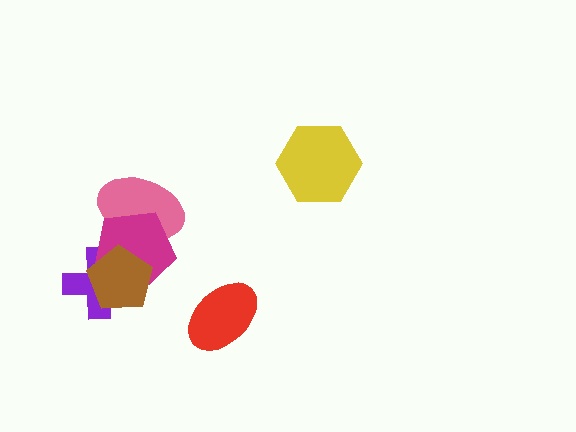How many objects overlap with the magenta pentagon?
3 objects overlap with the magenta pentagon.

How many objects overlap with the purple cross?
2 objects overlap with the purple cross.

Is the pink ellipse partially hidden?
Yes, it is partially covered by another shape.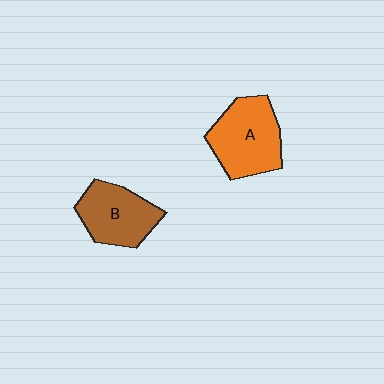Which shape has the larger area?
Shape A (orange).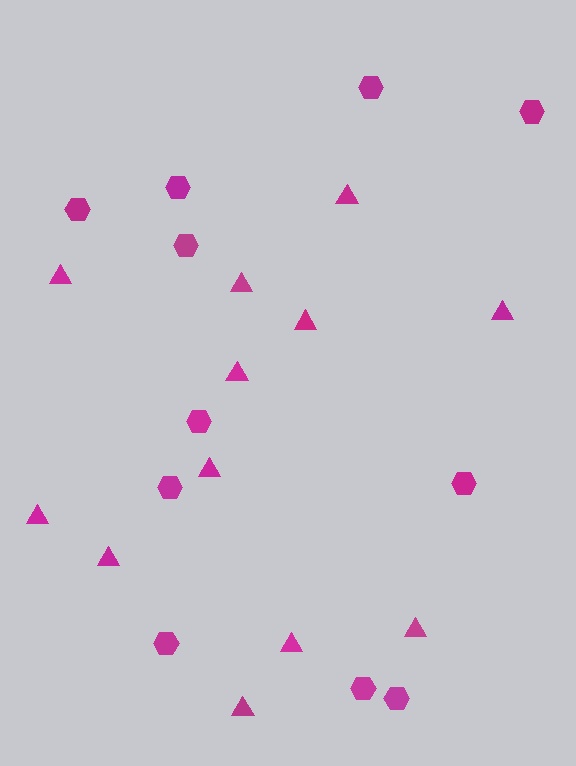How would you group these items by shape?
There are 2 groups: one group of triangles (12) and one group of hexagons (11).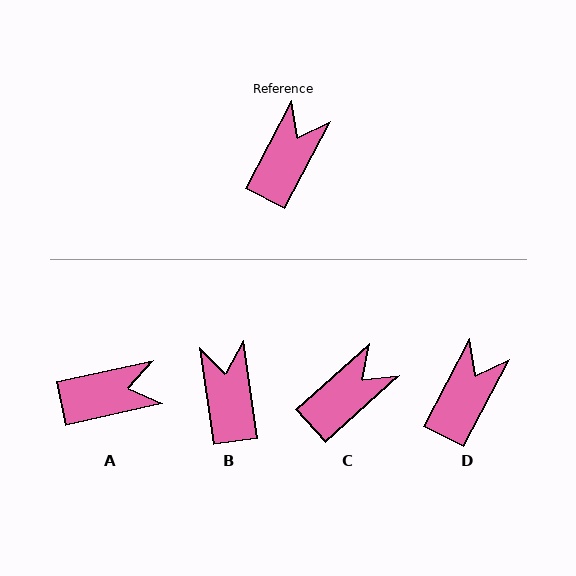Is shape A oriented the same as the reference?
No, it is off by about 50 degrees.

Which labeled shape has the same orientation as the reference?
D.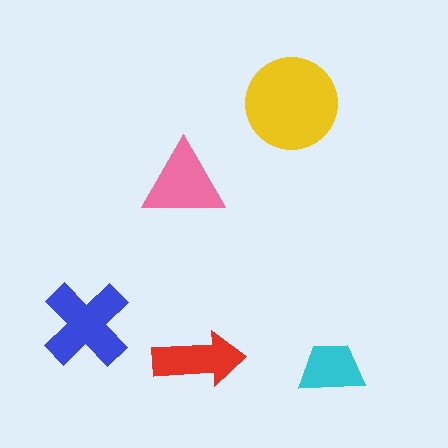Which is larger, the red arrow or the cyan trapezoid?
The red arrow.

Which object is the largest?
The yellow circle.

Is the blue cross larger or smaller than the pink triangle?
Larger.